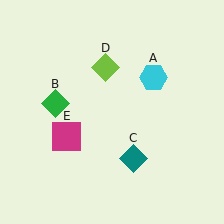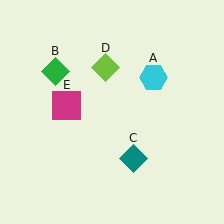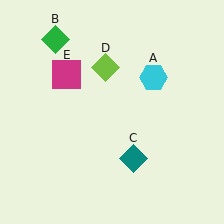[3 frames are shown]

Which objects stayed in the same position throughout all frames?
Cyan hexagon (object A) and teal diamond (object C) and lime diamond (object D) remained stationary.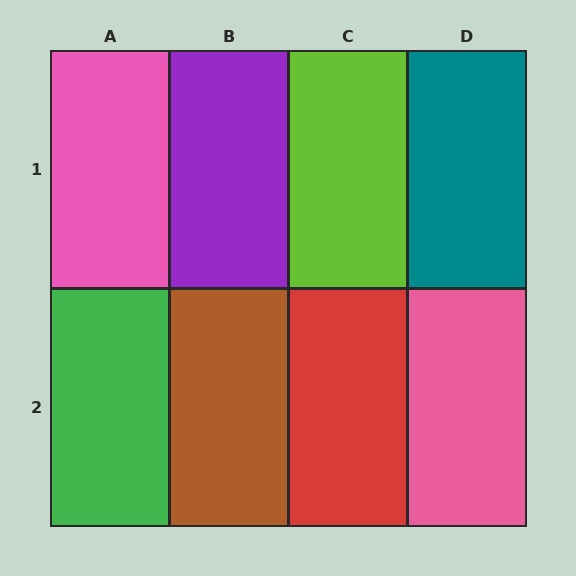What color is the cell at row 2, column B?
Brown.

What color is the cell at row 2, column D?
Pink.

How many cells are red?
1 cell is red.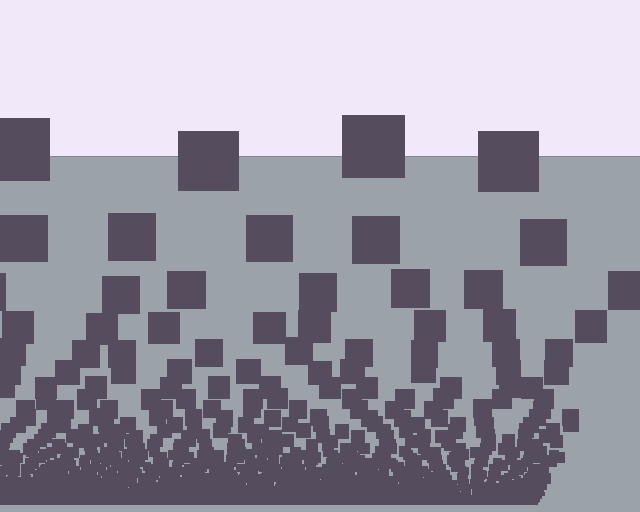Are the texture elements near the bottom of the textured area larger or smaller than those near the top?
Smaller. The gradient is inverted — elements near the bottom are smaller and denser.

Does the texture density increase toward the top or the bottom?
Density increases toward the bottom.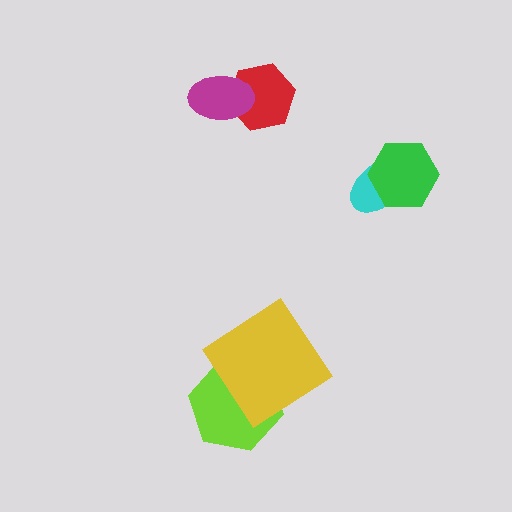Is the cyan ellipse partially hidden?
Yes, it is partially covered by another shape.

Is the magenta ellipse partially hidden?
No, no other shape covers it.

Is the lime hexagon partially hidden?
Yes, it is partially covered by another shape.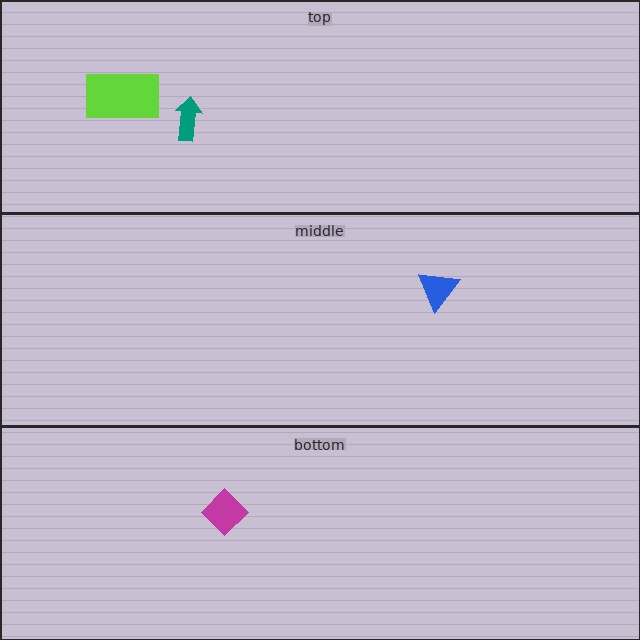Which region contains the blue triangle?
The middle region.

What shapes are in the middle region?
The blue triangle.